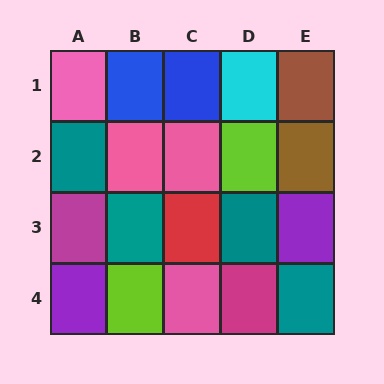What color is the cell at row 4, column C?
Pink.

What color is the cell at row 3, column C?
Red.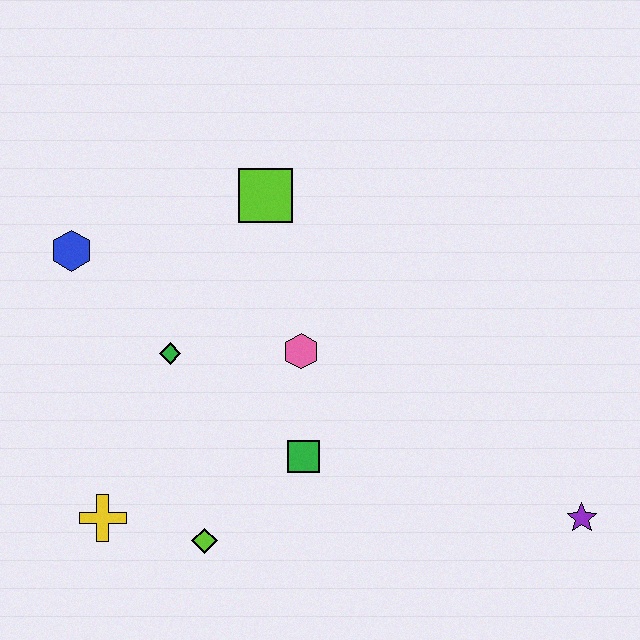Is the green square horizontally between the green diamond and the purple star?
Yes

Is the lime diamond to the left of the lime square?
Yes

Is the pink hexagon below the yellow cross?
No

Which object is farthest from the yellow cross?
The purple star is farthest from the yellow cross.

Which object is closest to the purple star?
The green square is closest to the purple star.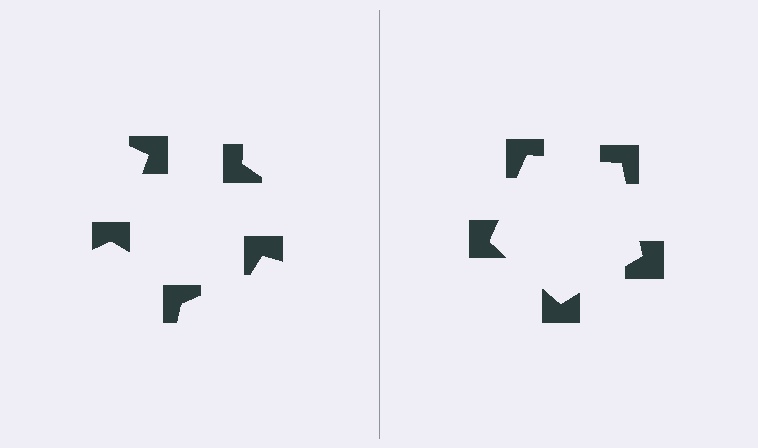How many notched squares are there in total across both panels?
10 — 5 on each side.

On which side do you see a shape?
An illusory pentagon appears on the right side. On the left side the wedge cuts are rotated, so no coherent shape forms.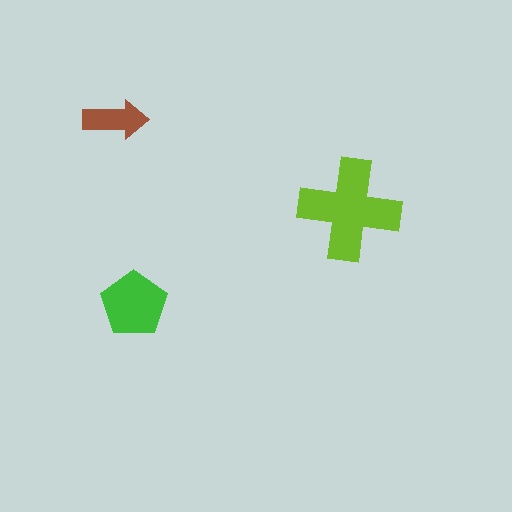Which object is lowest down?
The green pentagon is bottommost.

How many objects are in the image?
There are 3 objects in the image.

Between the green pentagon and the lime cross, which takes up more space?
The lime cross.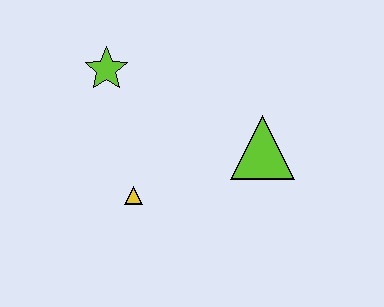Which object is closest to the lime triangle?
The yellow triangle is closest to the lime triangle.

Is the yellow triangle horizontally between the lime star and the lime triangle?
Yes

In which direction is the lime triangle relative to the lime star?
The lime triangle is to the right of the lime star.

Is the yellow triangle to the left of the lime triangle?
Yes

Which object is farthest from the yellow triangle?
The lime triangle is farthest from the yellow triangle.